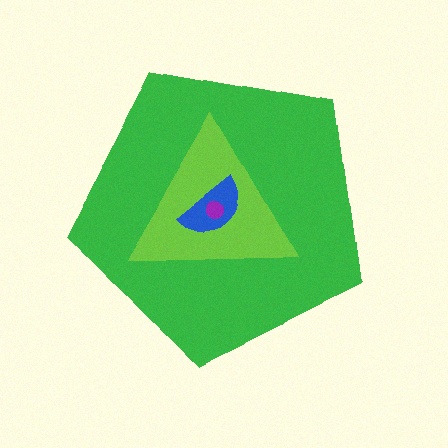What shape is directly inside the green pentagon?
The lime triangle.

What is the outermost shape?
The green pentagon.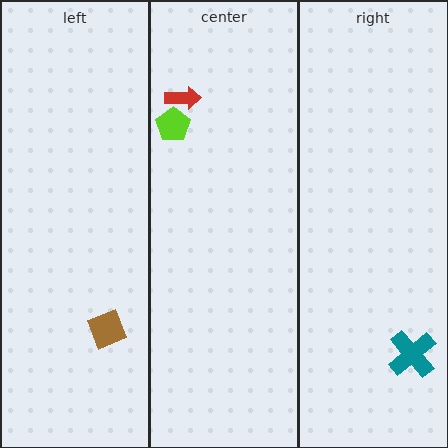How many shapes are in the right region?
1.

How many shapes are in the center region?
2.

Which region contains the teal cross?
The right region.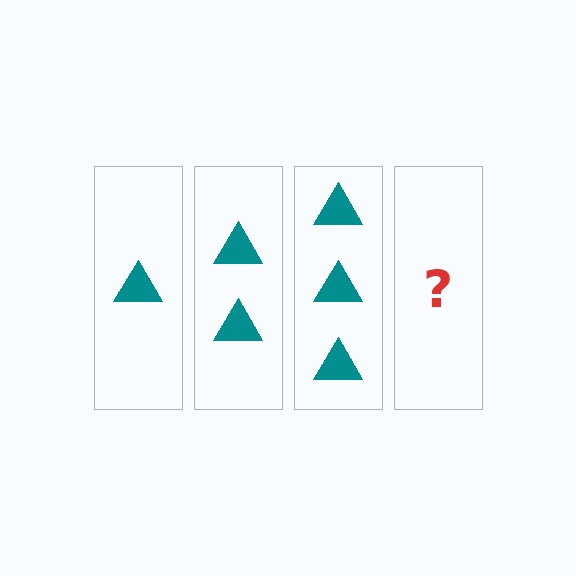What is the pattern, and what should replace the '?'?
The pattern is that each step adds one more triangle. The '?' should be 4 triangles.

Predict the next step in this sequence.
The next step is 4 triangles.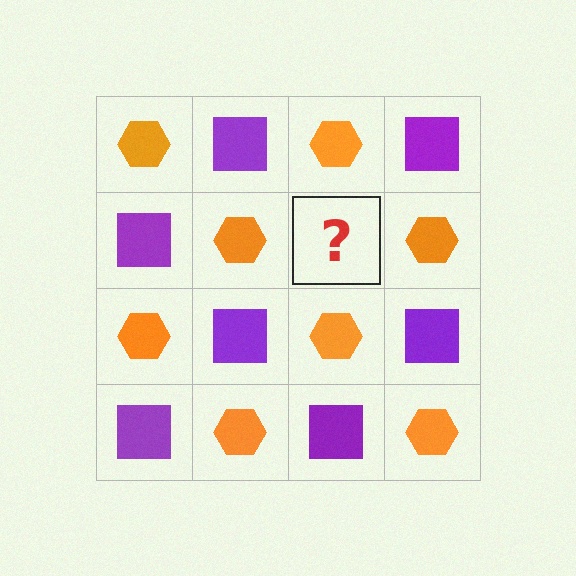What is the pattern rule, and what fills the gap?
The rule is that it alternates orange hexagon and purple square in a checkerboard pattern. The gap should be filled with a purple square.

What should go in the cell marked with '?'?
The missing cell should contain a purple square.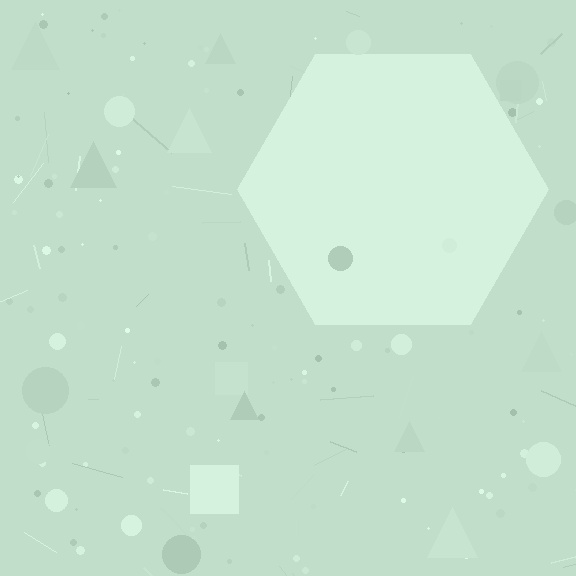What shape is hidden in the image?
A hexagon is hidden in the image.